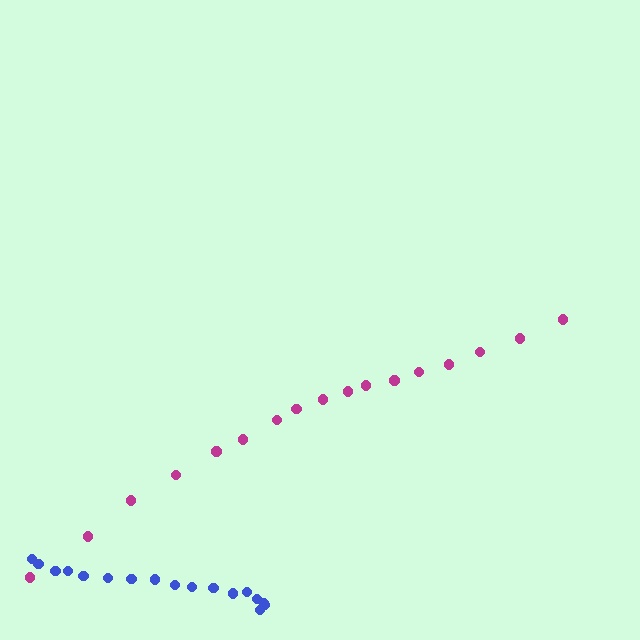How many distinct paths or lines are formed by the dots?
There are 2 distinct paths.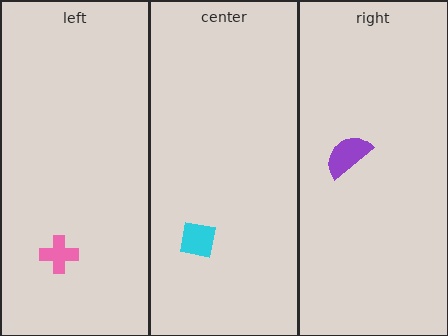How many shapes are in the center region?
1.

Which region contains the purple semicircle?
The right region.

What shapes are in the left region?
The pink cross.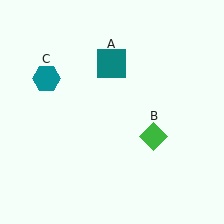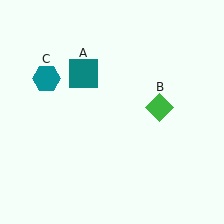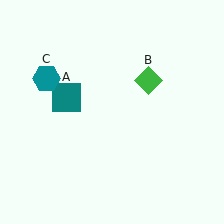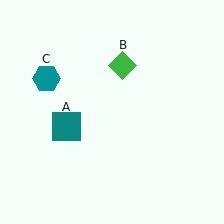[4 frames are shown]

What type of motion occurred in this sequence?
The teal square (object A), green diamond (object B) rotated counterclockwise around the center of the scene.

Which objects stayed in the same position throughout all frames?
Teal hexagon (object C) remained stationary.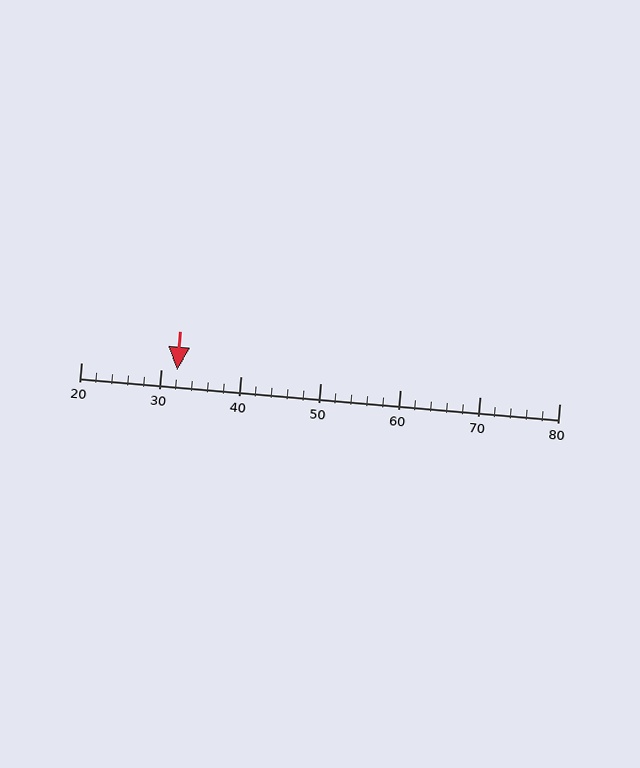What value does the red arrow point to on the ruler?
The red arrow points to approximately 32.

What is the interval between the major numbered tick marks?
The major tick marks are spaced 10 units apart.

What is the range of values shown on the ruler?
The ruler shows values from 20 to 80.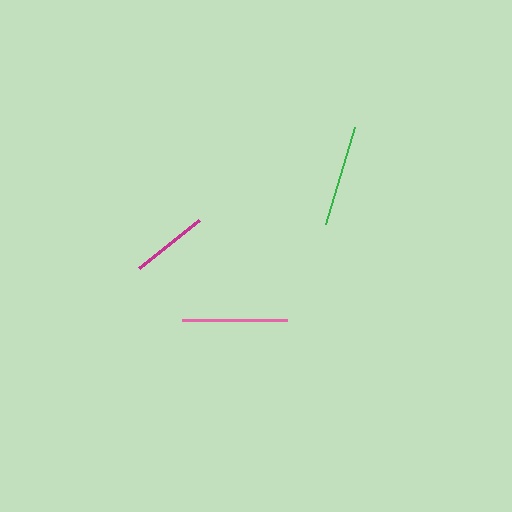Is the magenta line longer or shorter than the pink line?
The pink line is longer than the magenta line.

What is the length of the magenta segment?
The magenta segment is approximately 78 pixels long.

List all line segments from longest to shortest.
From longest to shortest: pink, green, magenta.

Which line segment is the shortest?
The magenta line is the shortest at approximately 78 pixels.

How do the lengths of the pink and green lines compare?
The pink and green lines are approximately the same length.